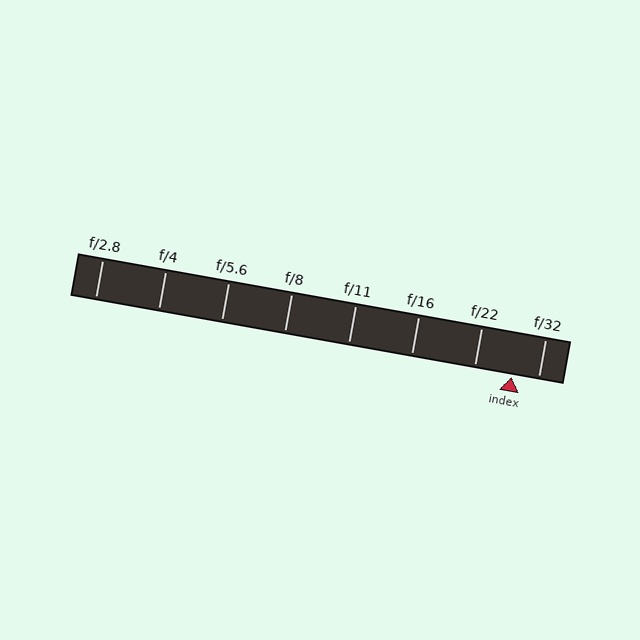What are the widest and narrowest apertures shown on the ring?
The widest aperture shown is f/2.8 and the narrowest is f/32.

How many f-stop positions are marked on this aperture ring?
There are 8 f-stop positions marked.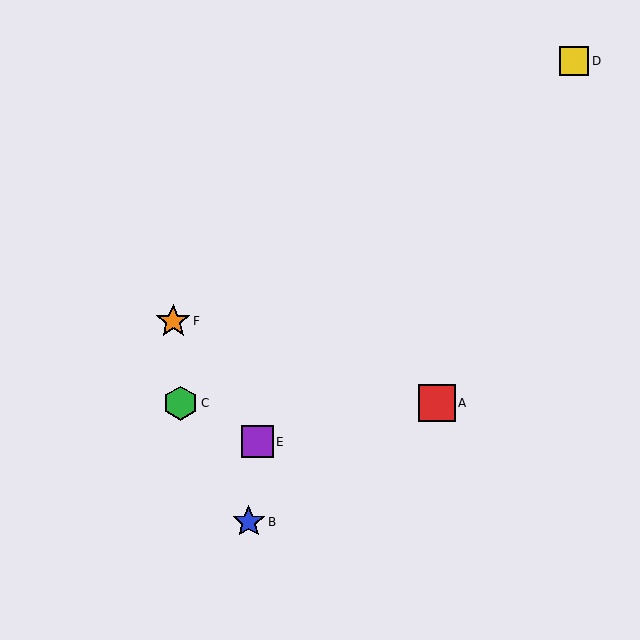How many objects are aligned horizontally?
2 objects (A, C) are aligned horizontally.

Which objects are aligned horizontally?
Objects A, C are aligned horizontally.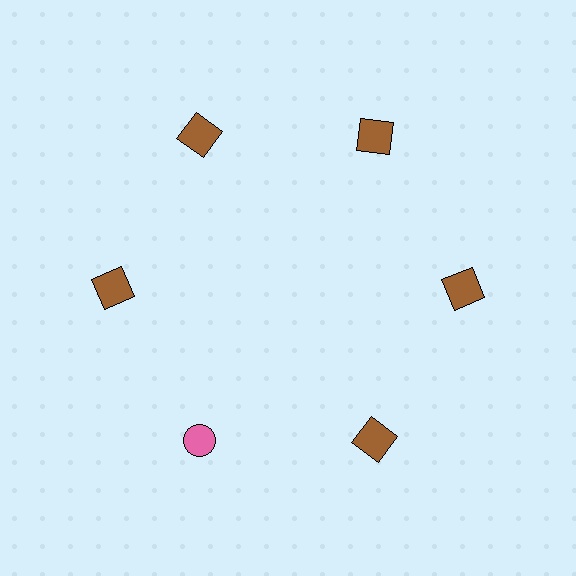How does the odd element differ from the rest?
It differs in both color (pink instead of brown) and shape (circle instead of square).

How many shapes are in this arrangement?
There are 6 shapes arranged in a ring pattern.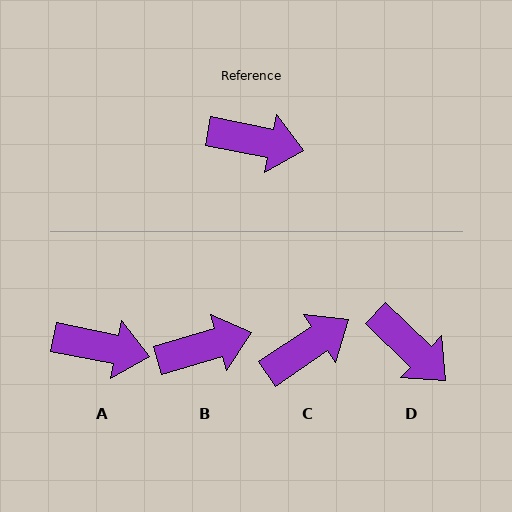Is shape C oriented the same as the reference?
No, it is off by about 45 degrees.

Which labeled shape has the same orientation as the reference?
A.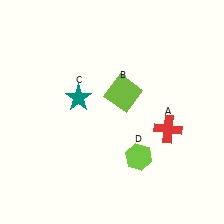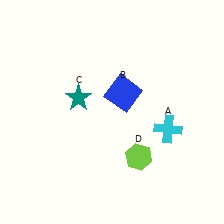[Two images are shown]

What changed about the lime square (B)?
In Image 1, B is lime. In Image 2, it changed to blue.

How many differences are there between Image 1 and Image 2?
There are 2 differences between the two images.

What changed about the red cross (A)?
In Image 1, A is red. In Image 2, it changed to cyan.